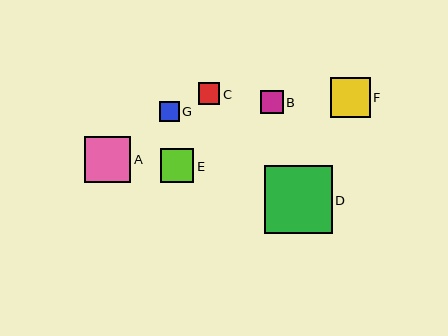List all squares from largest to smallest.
From largest to smallest: D, A, F, E, B, C, G.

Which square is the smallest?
Square G is the smallest with a size of approximately 20 pixels.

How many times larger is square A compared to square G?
Square A is approximately 2.3 times the size of square G.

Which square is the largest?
Square D is the largest with a size of approximately 68 pixels.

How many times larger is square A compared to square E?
Square A is approximately 1.4 times the size of square E.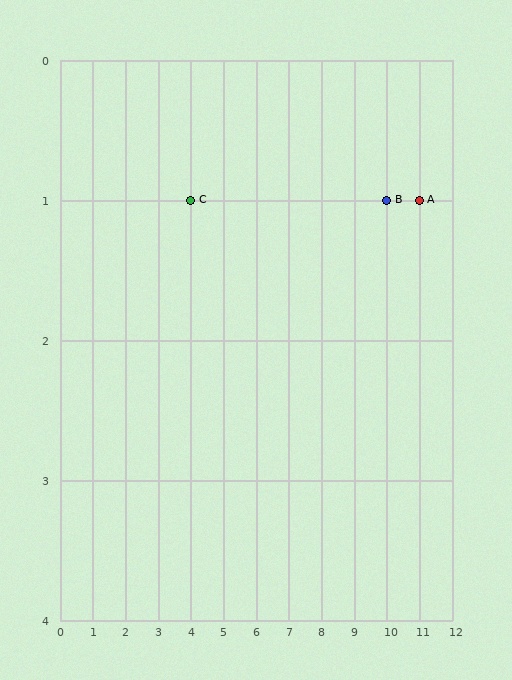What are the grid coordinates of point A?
Point A is at grid coordinates (11, 1).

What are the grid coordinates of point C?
Point C is at grid coordinates (4, 1).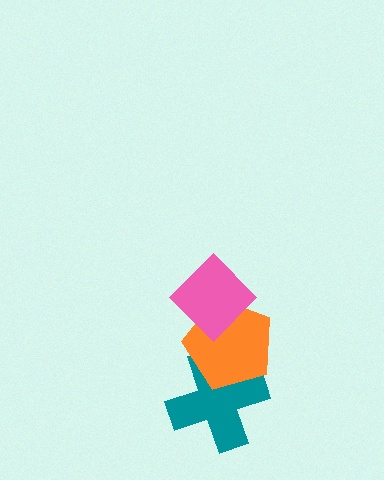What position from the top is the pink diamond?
The pink diamond is 1st from the top.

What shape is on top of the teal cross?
The orange pentagon is on top of the teal cross.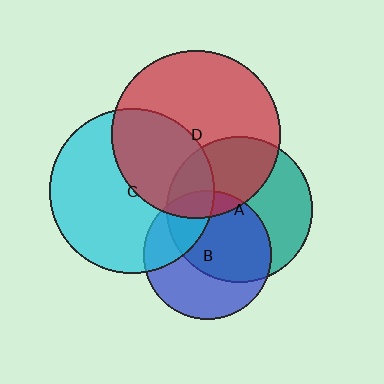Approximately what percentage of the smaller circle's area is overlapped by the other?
Approximately 25%.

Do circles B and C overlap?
Yes.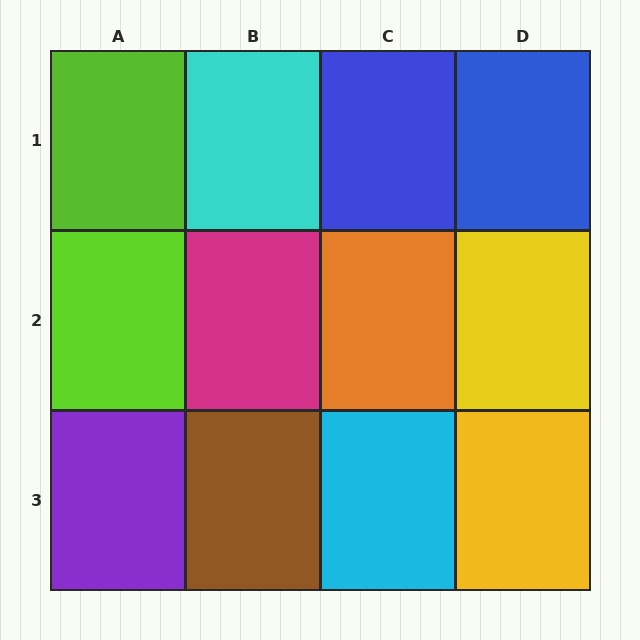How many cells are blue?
2 cells are blue.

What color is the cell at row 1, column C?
Blue.